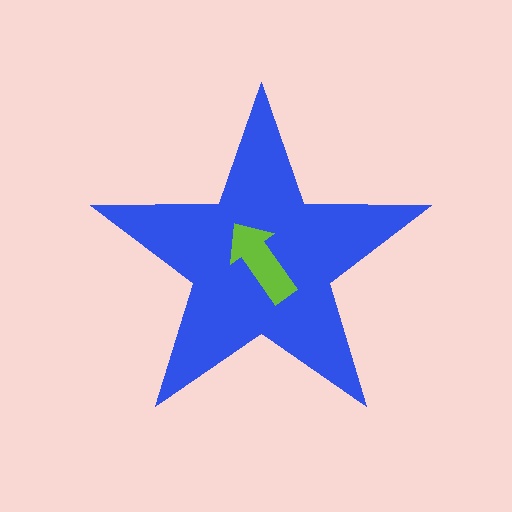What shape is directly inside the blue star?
The lime arrow.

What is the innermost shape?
The lime arrow.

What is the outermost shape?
The blue star.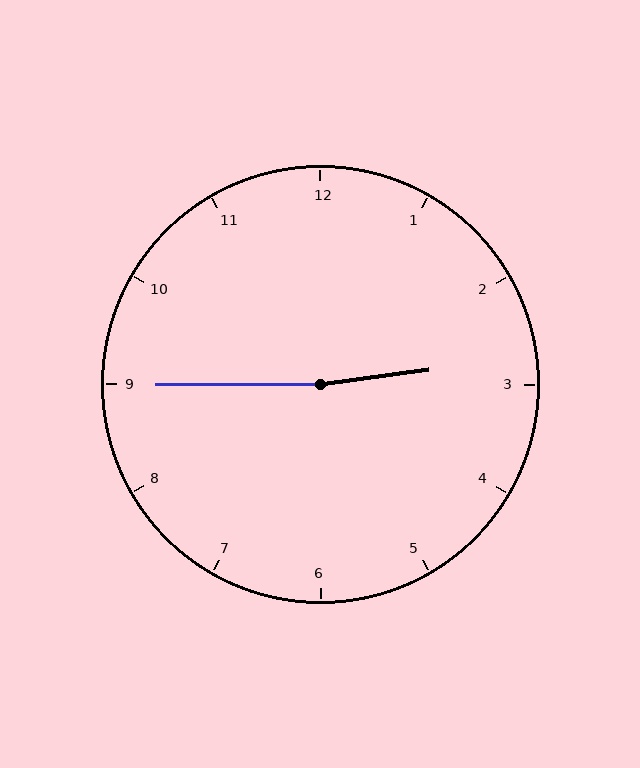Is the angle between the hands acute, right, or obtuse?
It is obtuse.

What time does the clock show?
2:45.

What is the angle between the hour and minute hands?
Approximately 172 degrees.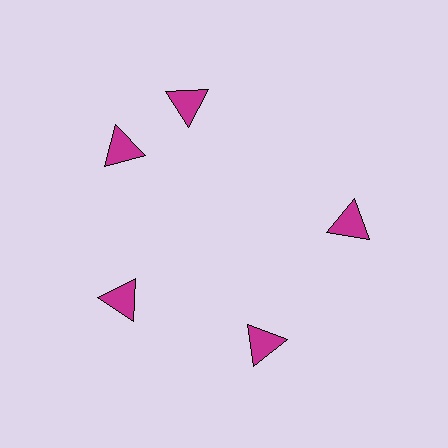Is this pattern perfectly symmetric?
No. The 5 magenta triangles are arranged in a ring, but one element near the 1 o'clock position is rotated out of alignment along the ring, breaking the 5-fold rotational symmetry.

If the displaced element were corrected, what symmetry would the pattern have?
It would have 5-fold rotational symmetry — the pattern would map onto itself every 72 degrees.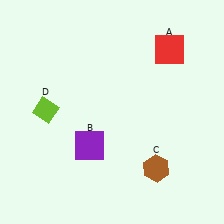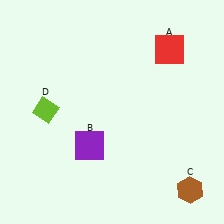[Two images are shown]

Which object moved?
The brown hexagon (C) moved right.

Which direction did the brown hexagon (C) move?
The brown hexagon (C) moved right.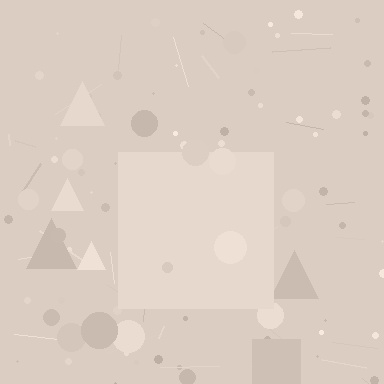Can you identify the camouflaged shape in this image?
The camouflaged shape is a square.